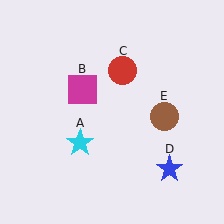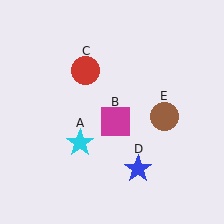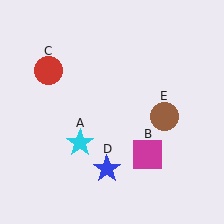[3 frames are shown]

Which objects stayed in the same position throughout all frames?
Cyan star (object A) and brown circle (object E) remained stationary.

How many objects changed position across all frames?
3 objects changed position: magenta square (object B), red circle (object C), blue star (object D).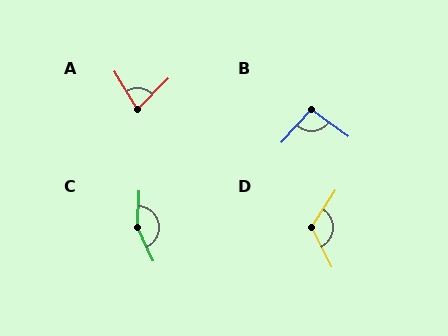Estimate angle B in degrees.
Approximately 97 degrees.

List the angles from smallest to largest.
A (76°), B (97°), D (120°), C (154°).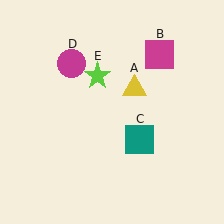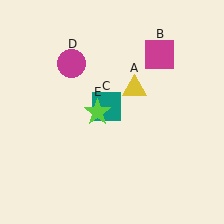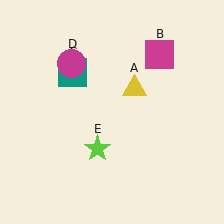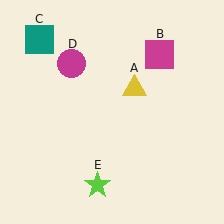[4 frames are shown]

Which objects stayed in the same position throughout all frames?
Yellow triangle (object A) and magenta square (object B) and magenta circle (object D) remained stationary.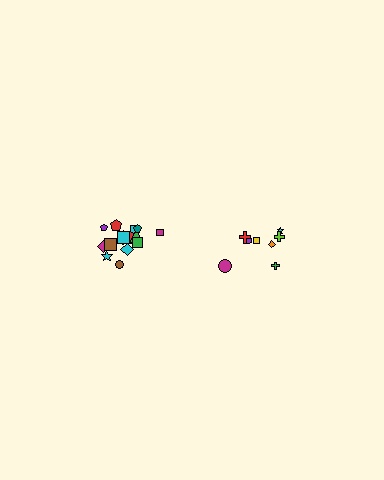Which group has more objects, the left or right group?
The left group.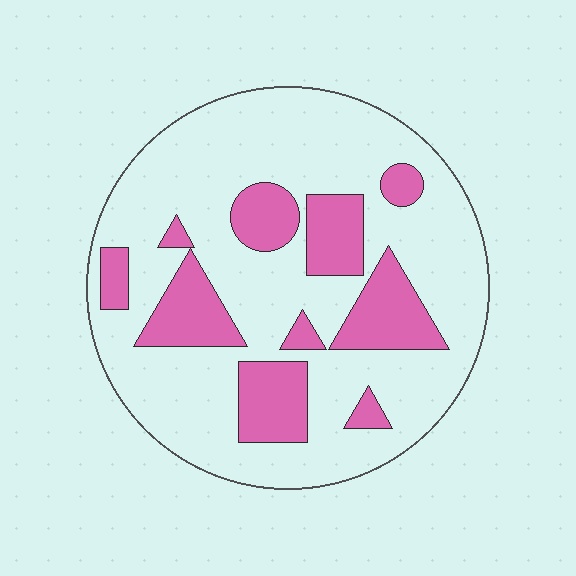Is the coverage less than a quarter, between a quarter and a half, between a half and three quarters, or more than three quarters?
Between a quarter and a half.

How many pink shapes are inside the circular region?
10.